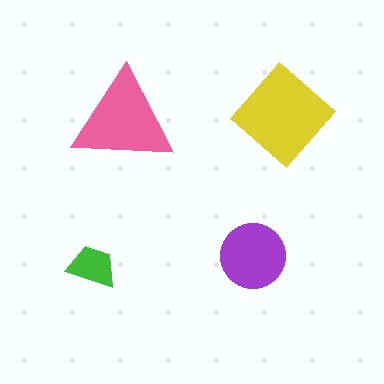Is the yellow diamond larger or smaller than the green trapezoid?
Larger.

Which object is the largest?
The yellow diamond.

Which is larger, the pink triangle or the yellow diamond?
The yellow diamond.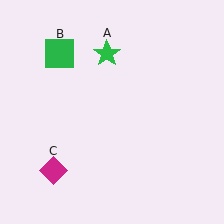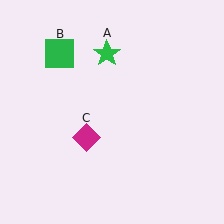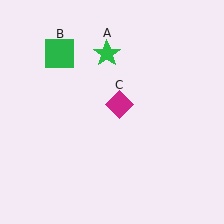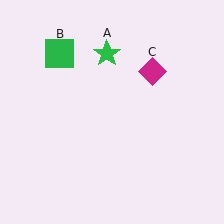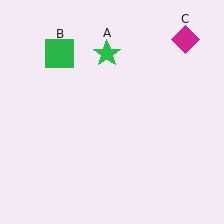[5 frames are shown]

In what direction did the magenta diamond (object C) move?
The magenta diamond (object C) moved up and to the right.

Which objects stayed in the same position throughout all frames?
Green star (object A) and green square (object B) remained stationary.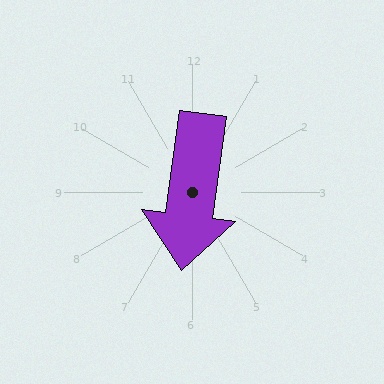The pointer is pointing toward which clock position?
Roughly 6 o'clock.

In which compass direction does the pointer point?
South.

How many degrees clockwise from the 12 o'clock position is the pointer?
Approximately 188 degrees.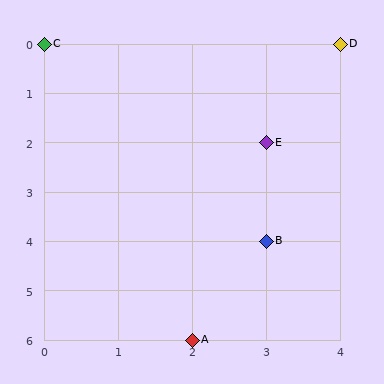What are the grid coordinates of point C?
Point C is at grid coordinates (0, 0).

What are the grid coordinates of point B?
Point B is at grid coordinates (3, 4).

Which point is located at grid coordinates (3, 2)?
Point E is at (3, 2).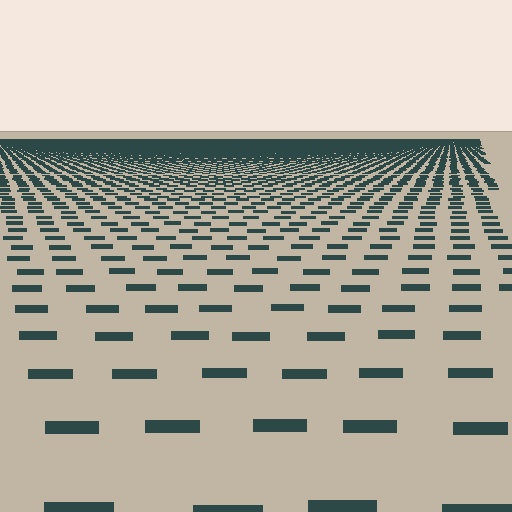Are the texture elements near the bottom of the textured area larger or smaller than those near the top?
Larger. Near the bottom, elements are closer to the viewer and appear at a bigger on-screen size.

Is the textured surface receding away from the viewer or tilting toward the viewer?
The surface is receding away from the viewer. Texture elements get smaller and denser toward the top.